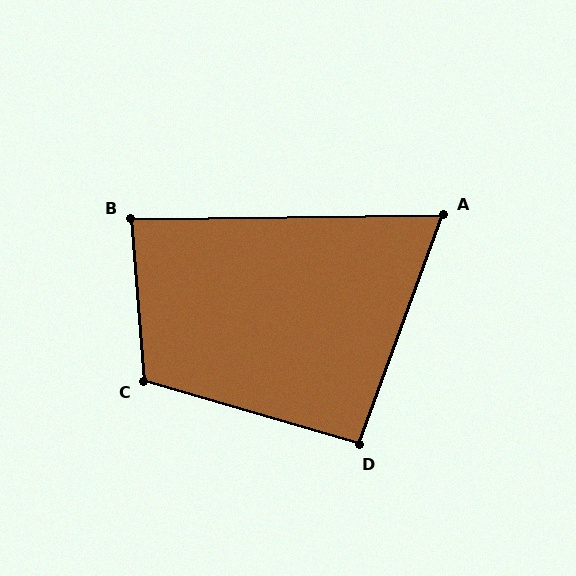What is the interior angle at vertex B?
Approximately 86 degrees (approximately right).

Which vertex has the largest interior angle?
C, at approximately 111 degrees.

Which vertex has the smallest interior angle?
A, at approximately 69 degrees.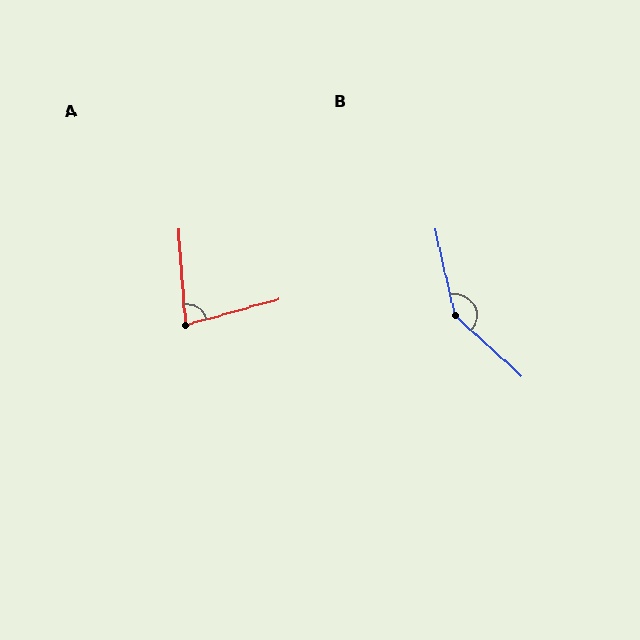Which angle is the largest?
B, at approximately 145 degrees.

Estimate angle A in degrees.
Approximately 79 degrees.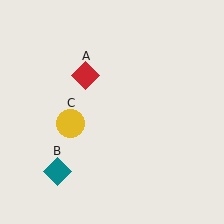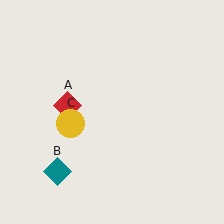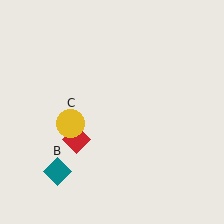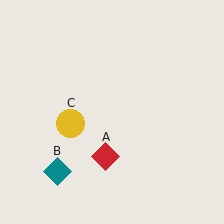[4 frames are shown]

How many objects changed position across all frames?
1 object changed position: red diamond (object A).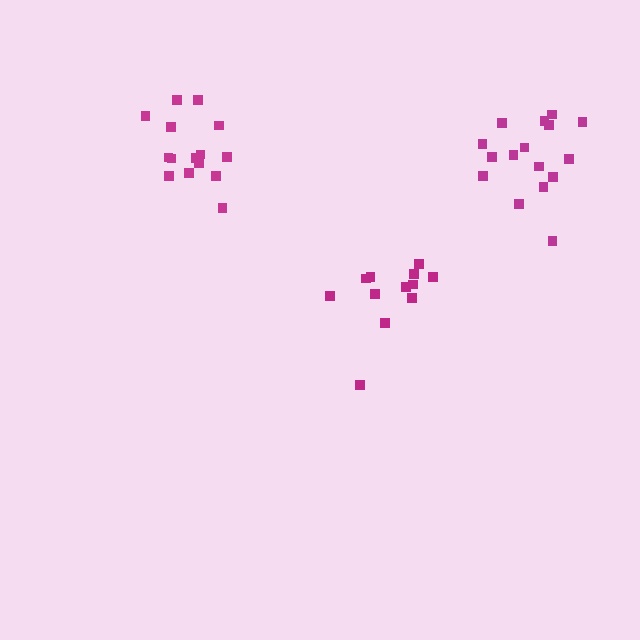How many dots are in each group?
Group 1: 15 dots, Group 2: 12 dots, Group 3: 16 dots (43 total).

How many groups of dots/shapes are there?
There are 3 groups.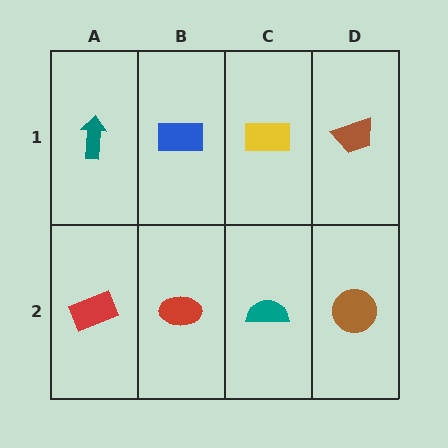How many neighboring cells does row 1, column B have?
3.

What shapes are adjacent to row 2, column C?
A yellow rectangle (row 1, column C), a red ellipse (row 2, column B), a brown circle (row 2, column D).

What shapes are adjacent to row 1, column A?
A red rectangle (row 2, column A), a blue rectangle (row 1, column B).